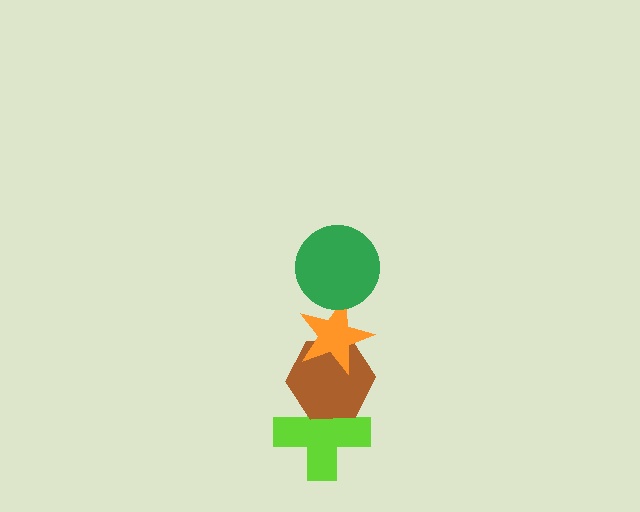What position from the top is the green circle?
The green circle is 1st from the top.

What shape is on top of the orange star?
The green circle is on top of the orange star.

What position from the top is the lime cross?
The lime cross is 4th from the top.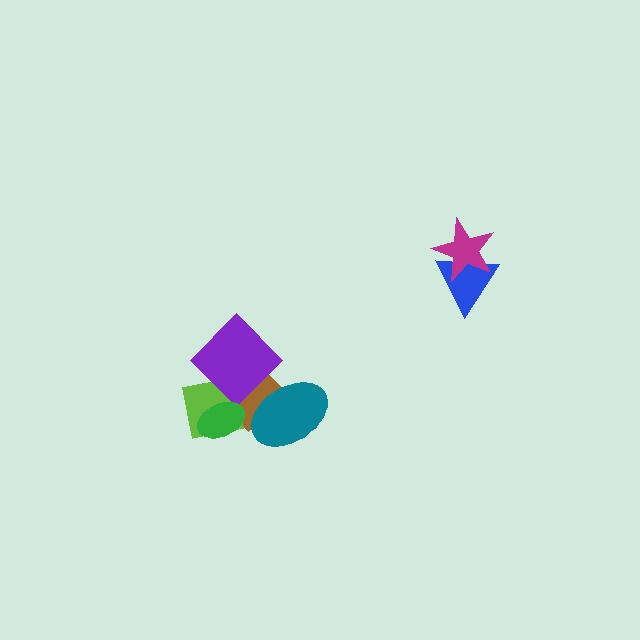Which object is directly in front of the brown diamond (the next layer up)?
The lime square is directly in front of the brown diamond.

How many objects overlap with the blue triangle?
1 object overlaps with the blue triangle.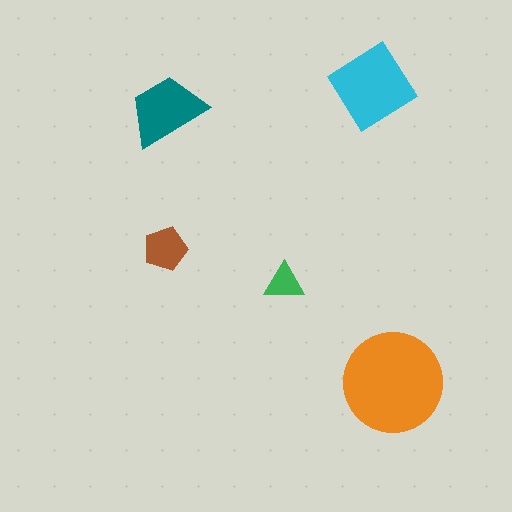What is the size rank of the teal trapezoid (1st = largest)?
3rd.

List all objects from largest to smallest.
The orange circle, the cyan diamond, the teal trapezoid, the brown pentagon, the green triangle.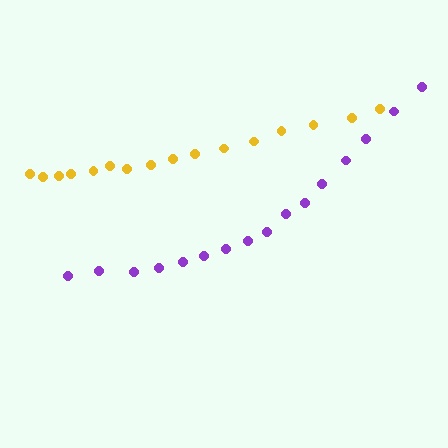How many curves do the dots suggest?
There are 2 distinct paths.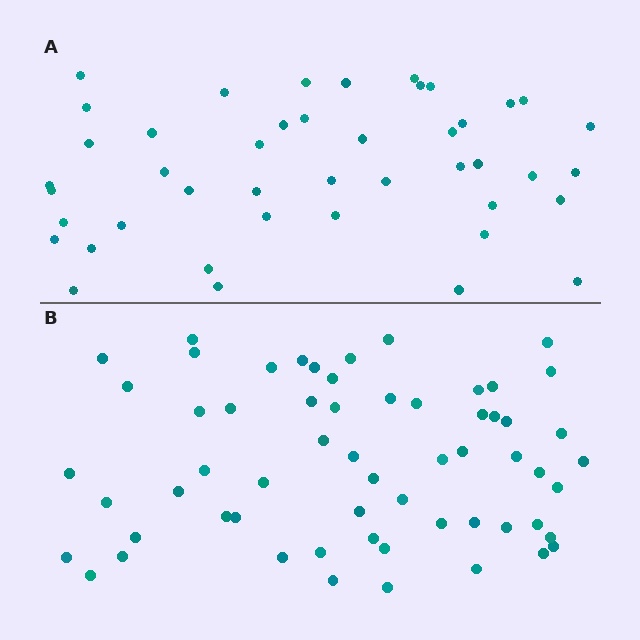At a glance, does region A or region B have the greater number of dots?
Region B (the bottom region) has more dots.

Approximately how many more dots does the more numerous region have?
Region B has approximately 15 more dots than region A.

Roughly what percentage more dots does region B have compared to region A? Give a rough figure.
About 35% more.